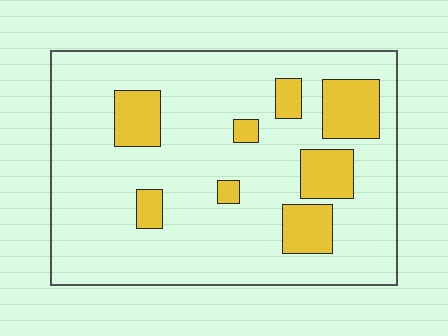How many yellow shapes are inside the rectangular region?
8.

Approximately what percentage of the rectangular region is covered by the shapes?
Approximately 20%.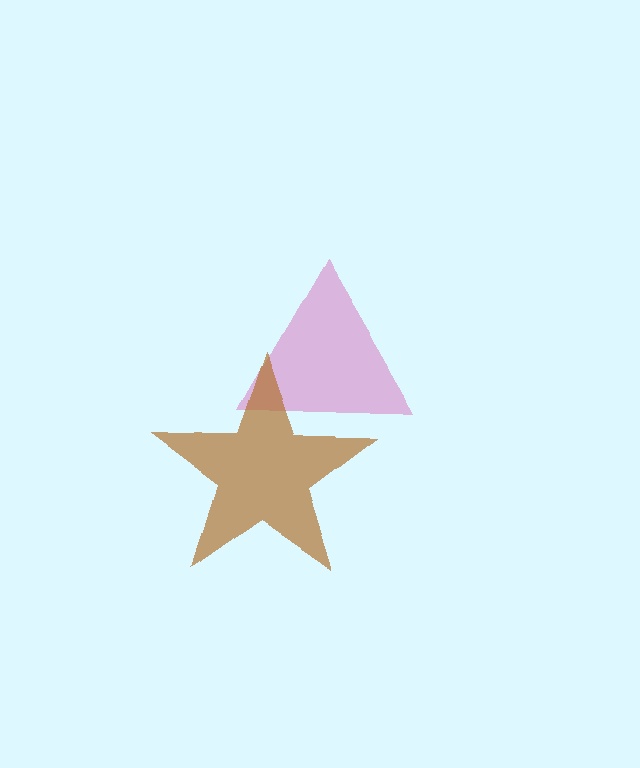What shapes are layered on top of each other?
The layered shapes are: a pink triangle, a brown star.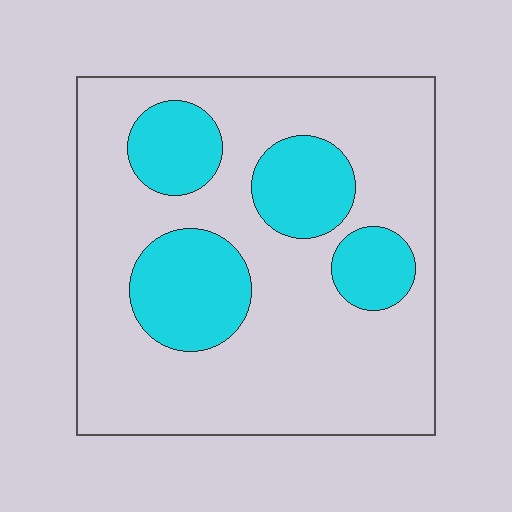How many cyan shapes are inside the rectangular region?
4.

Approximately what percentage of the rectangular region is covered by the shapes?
Approximately 25%.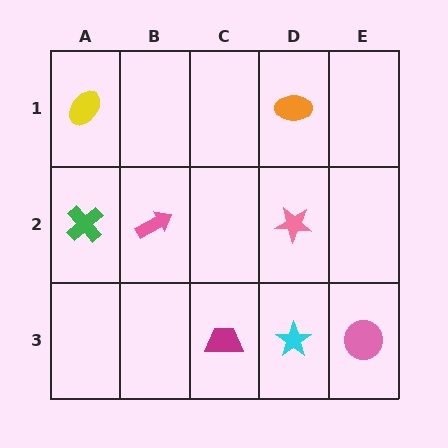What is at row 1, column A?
A yellow ellipse.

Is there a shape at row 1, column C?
No, that cell is empty.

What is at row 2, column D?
A pink star.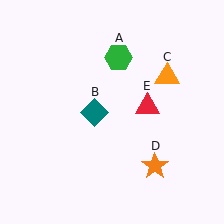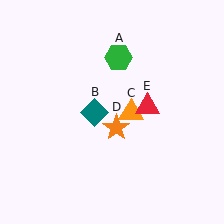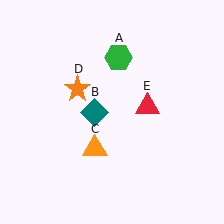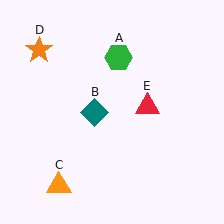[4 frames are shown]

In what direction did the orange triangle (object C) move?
The orange triangle (object C) moved down and to the left.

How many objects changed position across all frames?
2 objects changed position: orange triangle (object C), orange star (object D).